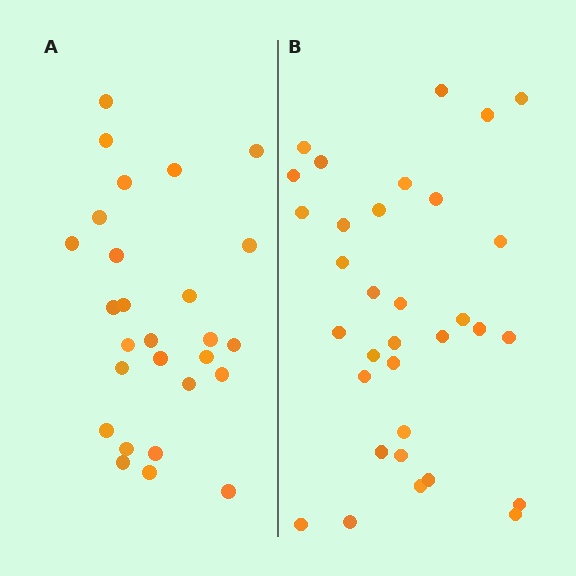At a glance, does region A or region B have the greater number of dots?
Region B (the right region) has more dots.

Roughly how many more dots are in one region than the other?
Region B has about 6 more dots than region A.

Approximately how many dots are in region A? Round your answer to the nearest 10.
About 30 dots. (The exact count is 27, which rounds to 30.)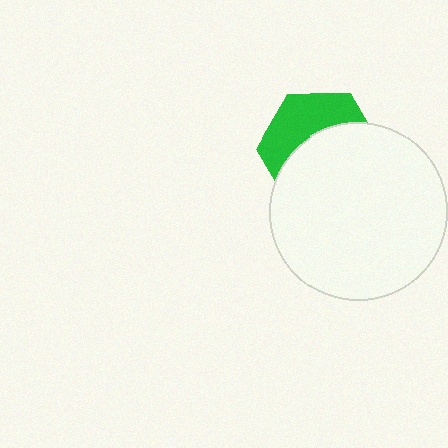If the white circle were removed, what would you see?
You would see the complete green hexagon.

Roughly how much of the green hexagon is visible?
A small part of it is visible (roughly 41%).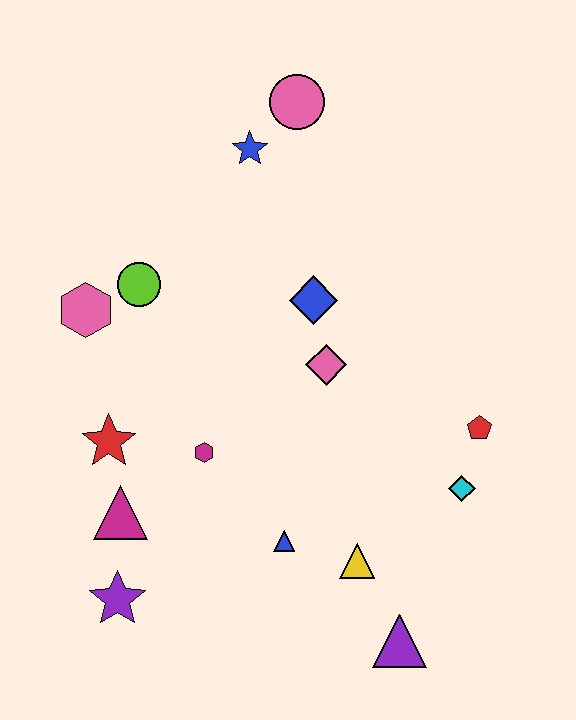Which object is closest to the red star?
The magenta triangle is closest to the red star.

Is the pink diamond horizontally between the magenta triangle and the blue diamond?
No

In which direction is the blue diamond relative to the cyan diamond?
The blue diamond is above the cyan diamond.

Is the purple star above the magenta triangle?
No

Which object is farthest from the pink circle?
The purple triangle is farthest from the pink circle.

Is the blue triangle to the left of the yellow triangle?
Yes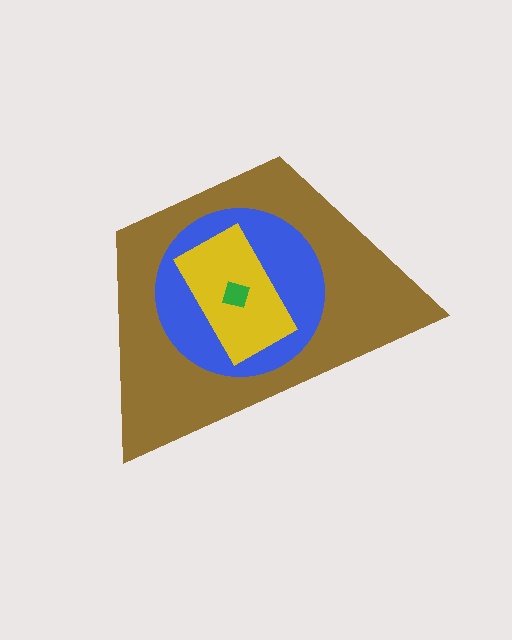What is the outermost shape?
The brown trapezoid.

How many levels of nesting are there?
4.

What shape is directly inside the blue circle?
The yellow rectangle.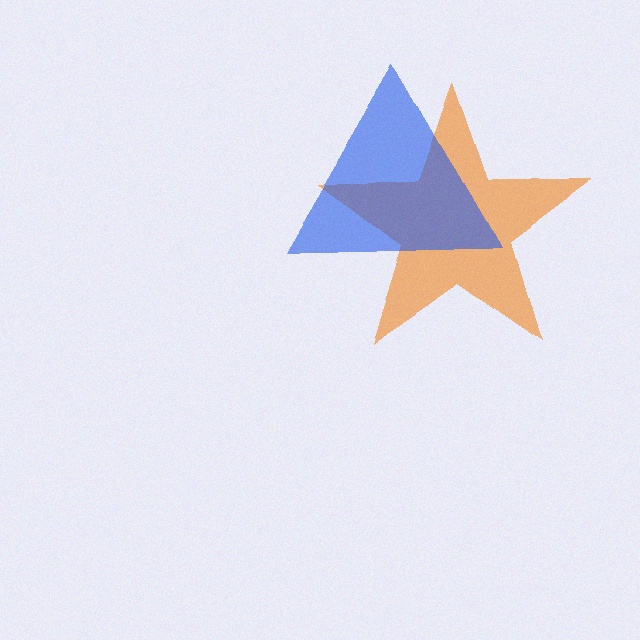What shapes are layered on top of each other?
The layered shapes are: an orange star, a blue triangle.